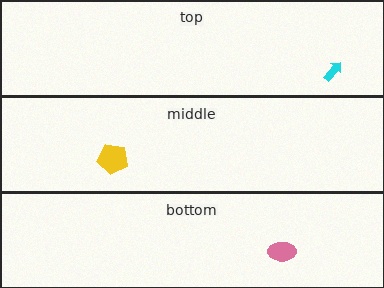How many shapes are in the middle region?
1.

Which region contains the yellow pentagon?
The middle region.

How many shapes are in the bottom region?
1.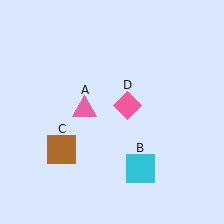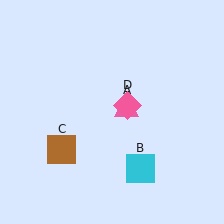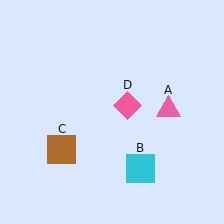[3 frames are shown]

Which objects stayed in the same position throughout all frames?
Cyan square (object B) and brown square (object C) and pink diamond (object D) remained stationary.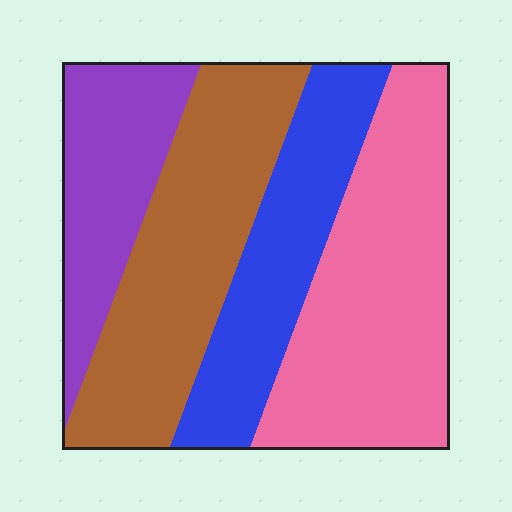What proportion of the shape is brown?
Brown covers about 30% of the shape.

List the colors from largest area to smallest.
From largest to smallest: pink, brown, blue, purple.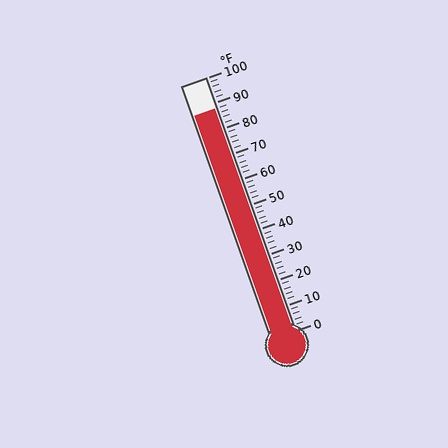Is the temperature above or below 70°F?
The temperature is above 70°F.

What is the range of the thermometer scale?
The thermometer scale ranges from 0°F to 100°F.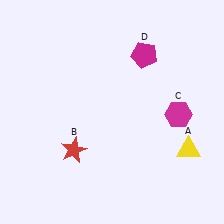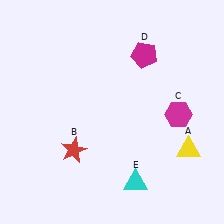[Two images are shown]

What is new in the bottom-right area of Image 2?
A cyan triangle (E) was added in the bottom-right area of Image 2.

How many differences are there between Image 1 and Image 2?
There is 1 difference between the two images.